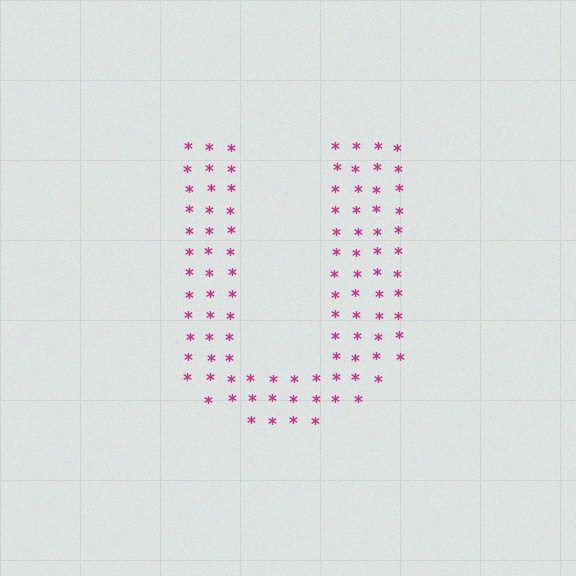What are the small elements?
The small elements are asterisks.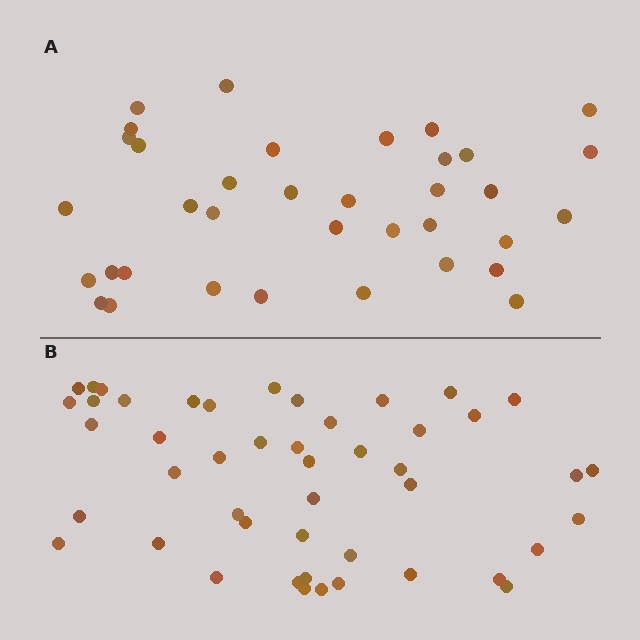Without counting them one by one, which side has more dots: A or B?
Region B (the bottom region) has more dots.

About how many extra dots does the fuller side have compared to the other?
Region B has roughly 12 or so more dots than region A.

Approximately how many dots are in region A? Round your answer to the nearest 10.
About 40 dots. (The exact count is 36, which rounds to 40.)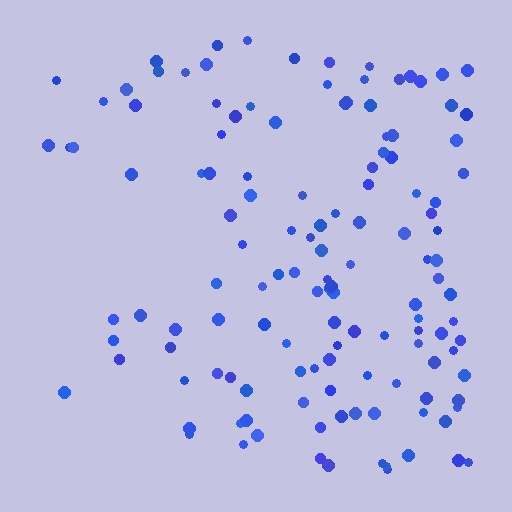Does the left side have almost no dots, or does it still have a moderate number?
Still a moderate number, just noticeably fewer than the right.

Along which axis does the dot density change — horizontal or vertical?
Horizontal.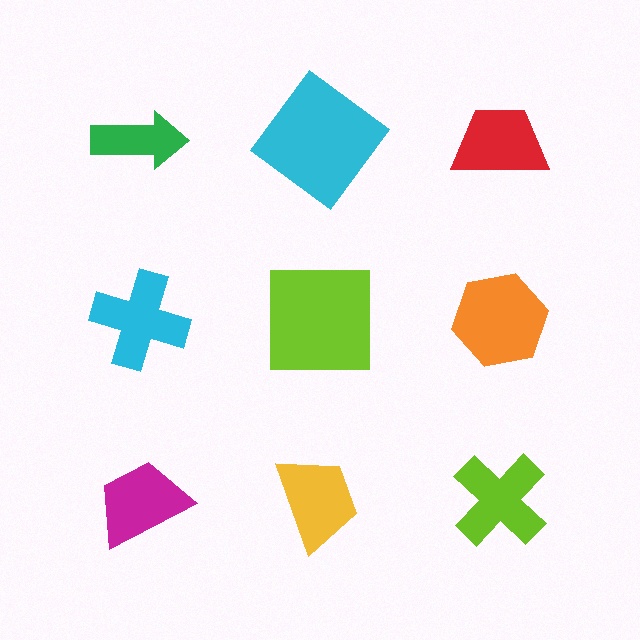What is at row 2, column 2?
A lime square.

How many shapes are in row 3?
3 shapes.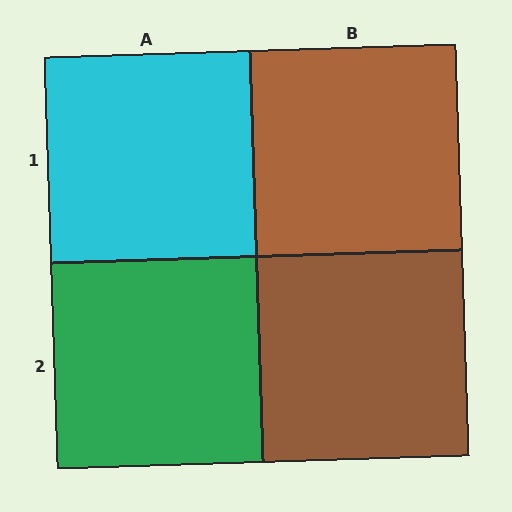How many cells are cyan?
1 cell is cyan.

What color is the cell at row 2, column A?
Green.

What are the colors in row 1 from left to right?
Cyan, brown.